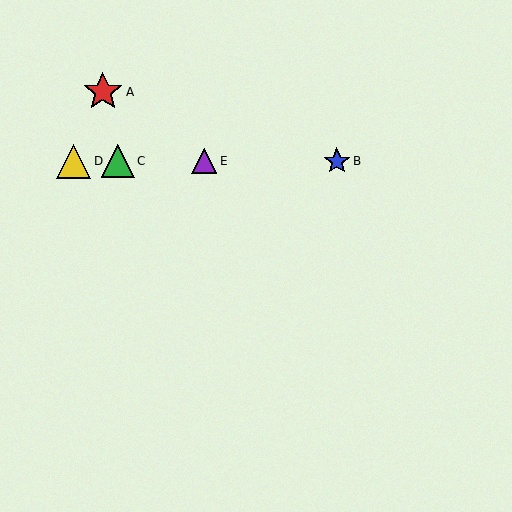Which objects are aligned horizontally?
Objects B, C, D, E are aligned horizontally.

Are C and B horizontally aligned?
Yes, both are at y≈161.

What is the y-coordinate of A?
Object A is at y≈92.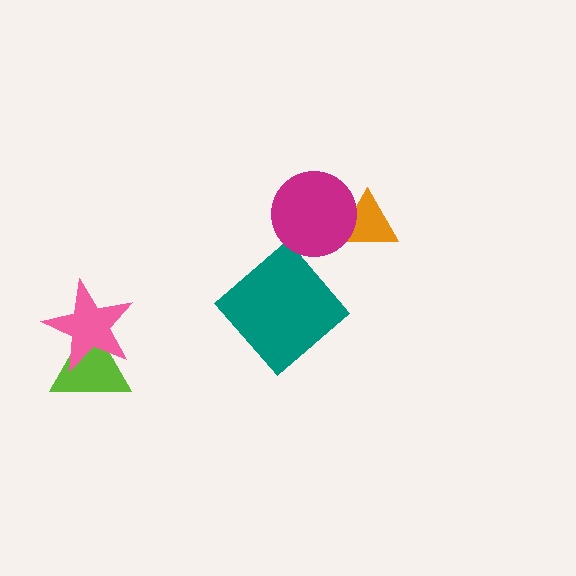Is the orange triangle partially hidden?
Yes, it is partially covered by another shape.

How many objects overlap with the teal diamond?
0 objects overlap with the teal diamond.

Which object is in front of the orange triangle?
The magenta circle is in front of the orange triangle.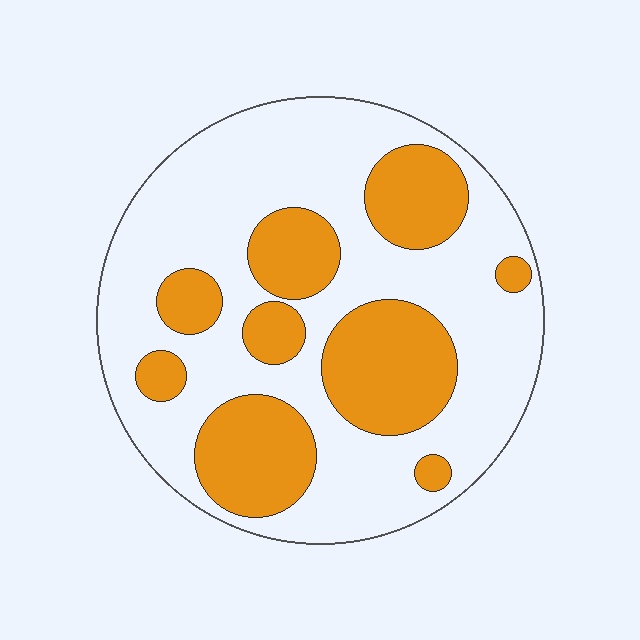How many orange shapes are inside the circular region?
9.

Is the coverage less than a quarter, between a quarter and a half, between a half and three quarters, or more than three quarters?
Between a quarter and a half.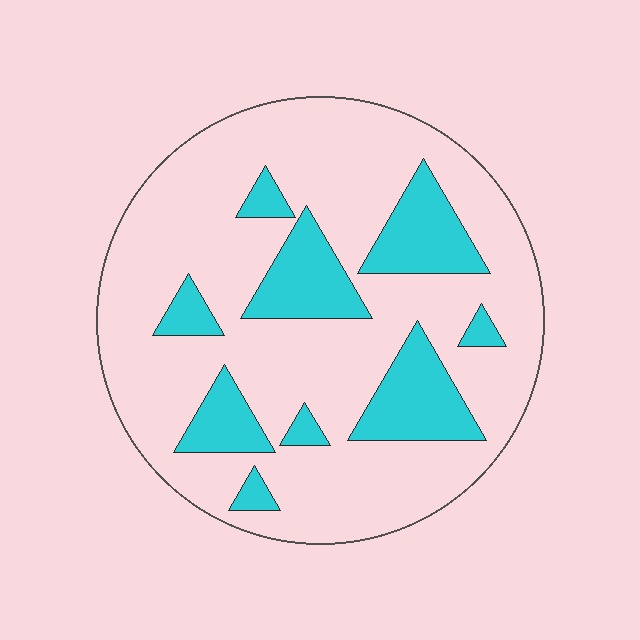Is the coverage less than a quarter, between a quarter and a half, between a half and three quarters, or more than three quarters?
Less than a quarter.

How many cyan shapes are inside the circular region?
9.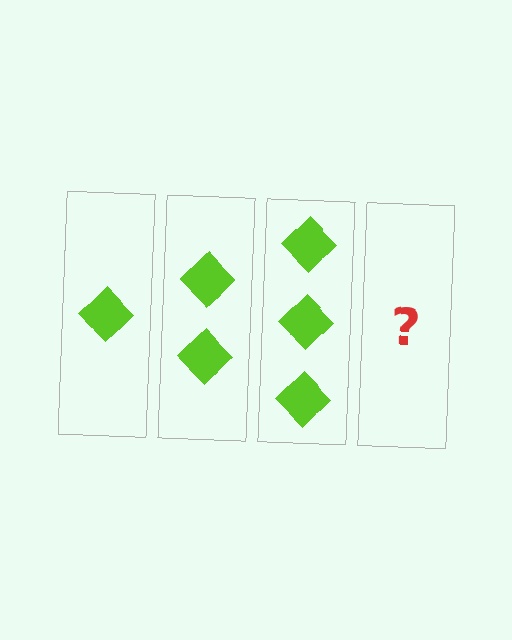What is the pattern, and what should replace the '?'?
The pattern is that each step adds one more diamond. The '?' should be 4 diamonds.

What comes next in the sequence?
The next element should be 4 diamonds.